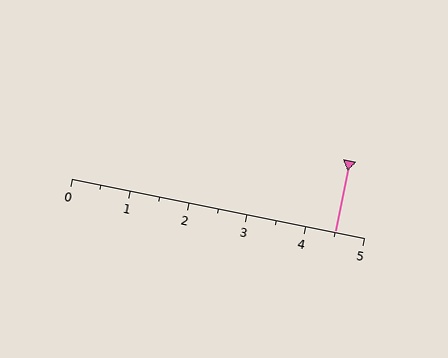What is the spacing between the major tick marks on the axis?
The major ticks are spaced 1 apart.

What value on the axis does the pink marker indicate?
The marker indicates approximately 4.5.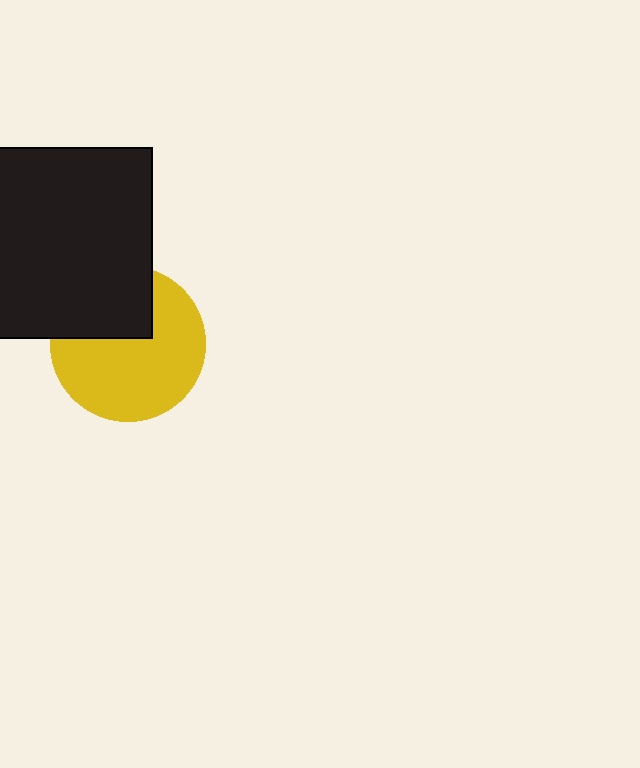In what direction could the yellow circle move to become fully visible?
The yellow circle could move down. That would shift it out from behind the black square entirely.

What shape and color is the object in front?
The object in front is a black square.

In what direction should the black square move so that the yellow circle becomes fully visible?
The black square should move up. That is the shortest direction to clear the overlap and leave the yellow circle fully visible.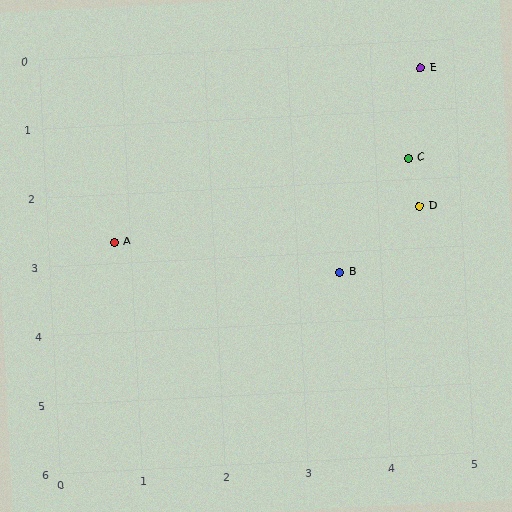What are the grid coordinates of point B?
Point B is at approximately (3.5, 3.3).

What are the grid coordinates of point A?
Point A is at approximately (0.8, 2.7).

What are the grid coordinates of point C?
Point C is at approximately (4.4, 1.7).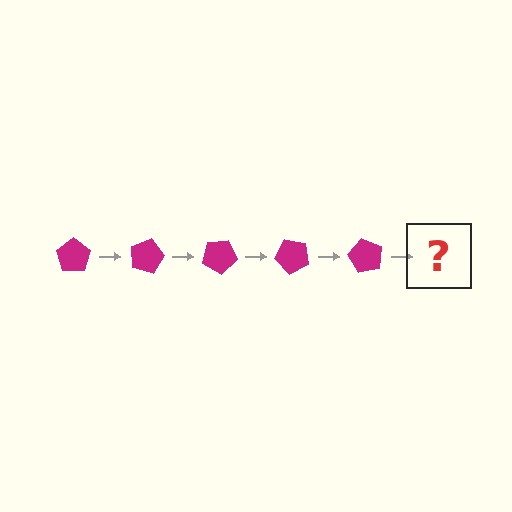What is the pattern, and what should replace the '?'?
The pattern is that the pentagon rotates 15 degrees each step. The '?' should be a magenta pentagon rotated 75 degrees.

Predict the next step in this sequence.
The next step is a magenta pentagon rotated 75 degrees.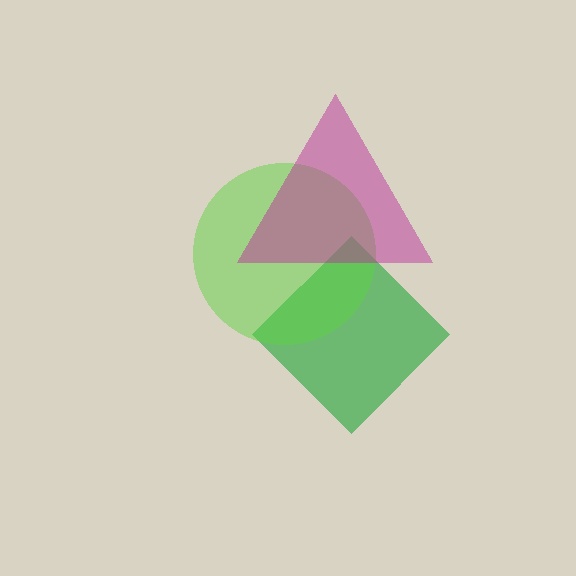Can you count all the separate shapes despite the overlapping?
Yes, there are 3 separate shapes.